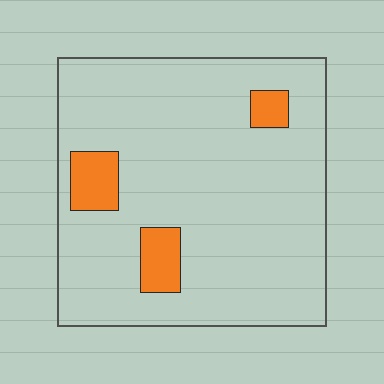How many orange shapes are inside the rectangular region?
3.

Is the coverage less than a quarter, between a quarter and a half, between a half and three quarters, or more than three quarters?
Less than a quarter.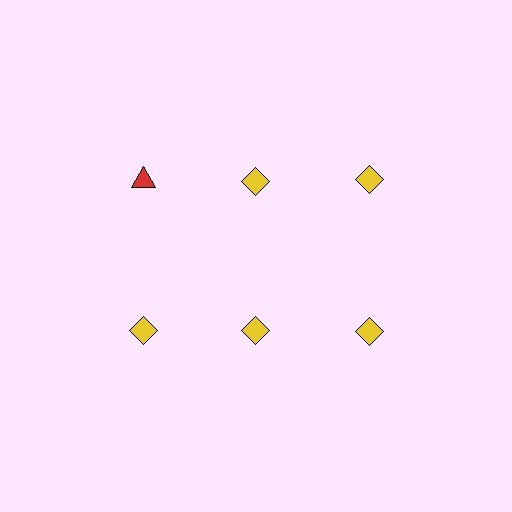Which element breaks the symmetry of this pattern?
The red triangle in the top row, leftmost column breaks the symmetry. All other shapes are yellow diamonds.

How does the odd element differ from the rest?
It differs in both color (red instead of yellow) and shape (triangle instead of diamond).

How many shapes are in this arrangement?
There are 6 shapes arranged in a grid pattern.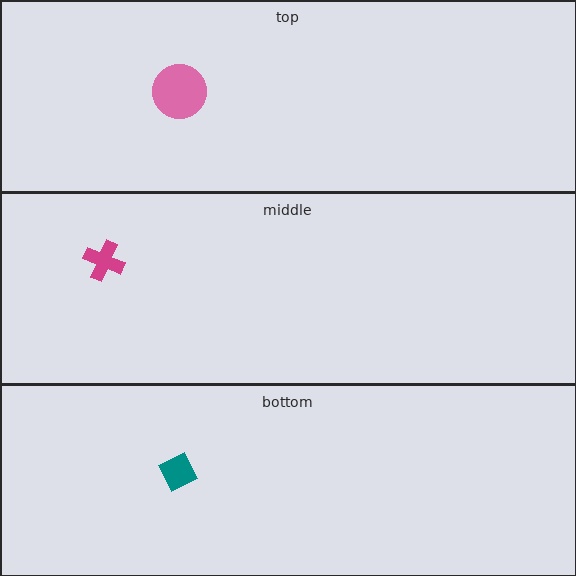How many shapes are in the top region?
1.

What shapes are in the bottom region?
The teal diamond.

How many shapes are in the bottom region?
1.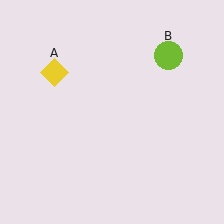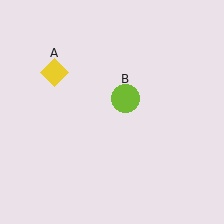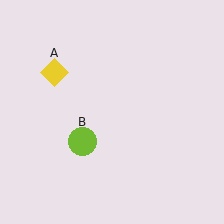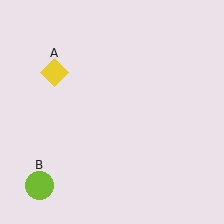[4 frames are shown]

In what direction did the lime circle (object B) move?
The lime circle (object B) moved down and to the left.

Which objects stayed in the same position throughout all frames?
Yellow diamond (object A) remained stationary.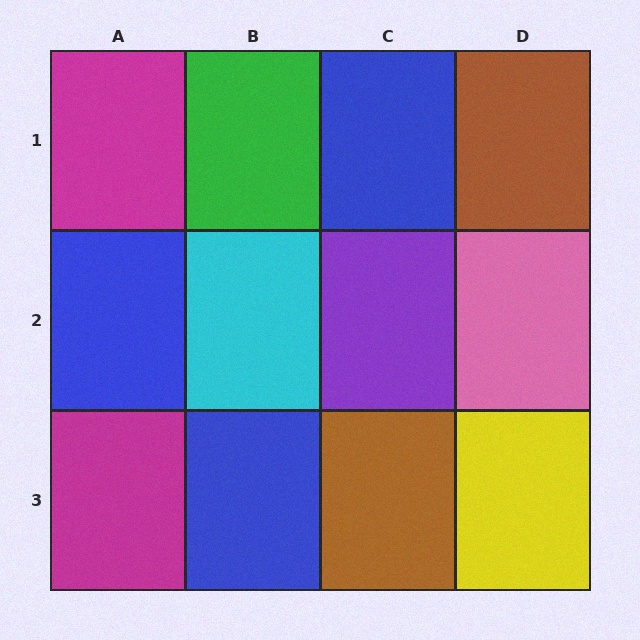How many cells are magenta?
2 cells are magenta.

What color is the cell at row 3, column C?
Brown.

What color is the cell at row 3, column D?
Yellow.